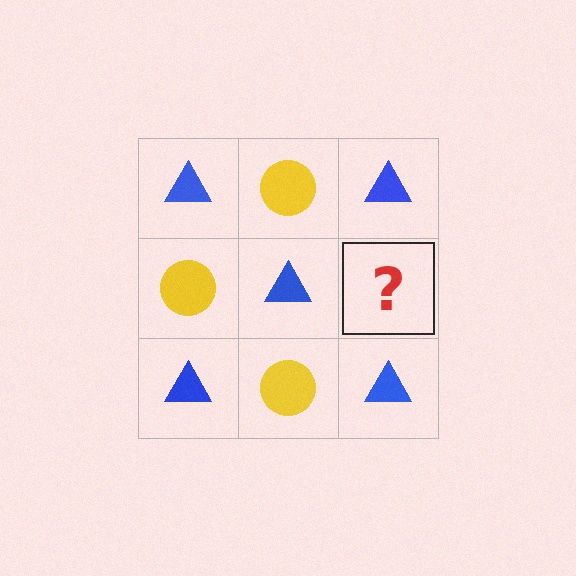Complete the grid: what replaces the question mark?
The question mark should be replaced with a yellow circle.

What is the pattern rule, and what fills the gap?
The rule is that it alternates blue triangle and yellow circle in a checkerboard pattern. The gap should be filled with a yellow circle.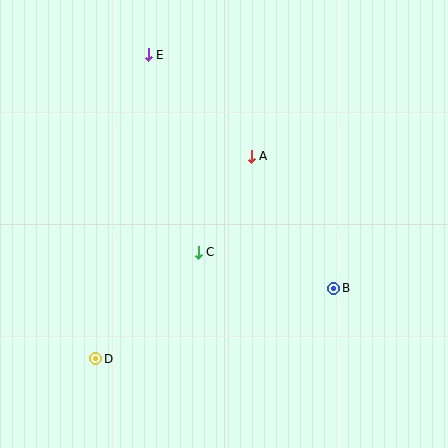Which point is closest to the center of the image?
Point C at (198, 252) is closest to the center.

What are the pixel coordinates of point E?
Point E is at (148, 55).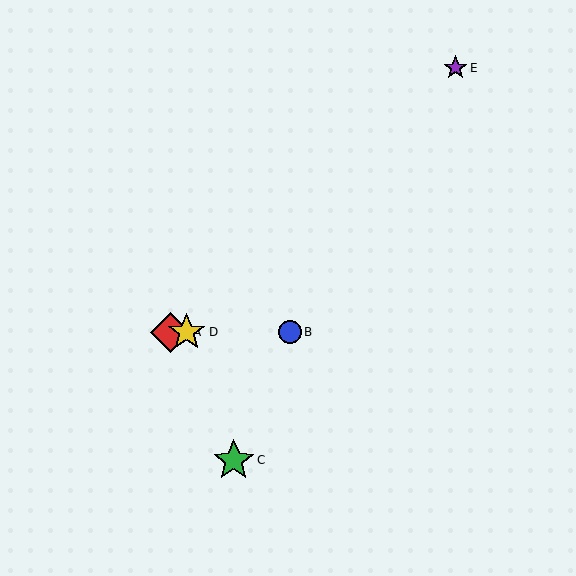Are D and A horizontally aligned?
Yes, both are at y≈332.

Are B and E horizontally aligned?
No, B is at y≈332 and E is at y≈68.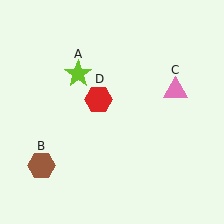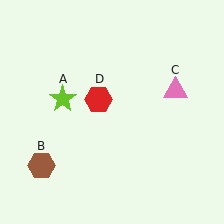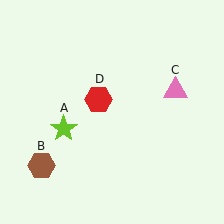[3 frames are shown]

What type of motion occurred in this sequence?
The lime star (object A) rotated counterclockwise around the center of the scene.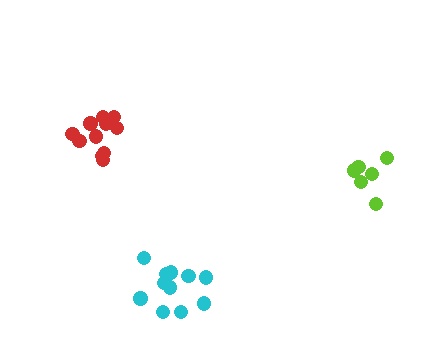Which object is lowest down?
The cyan cluster is bottommost.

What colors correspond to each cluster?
The clusters are colored: red, cyan, lime.